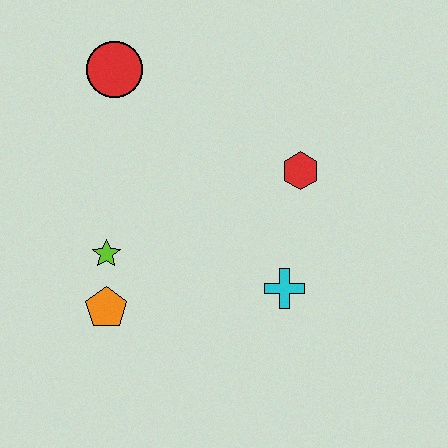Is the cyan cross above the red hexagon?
No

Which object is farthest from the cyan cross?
The red circle is farthest from the cyan cross.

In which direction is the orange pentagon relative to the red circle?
The orange pentagon is below the red circle.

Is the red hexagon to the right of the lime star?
Yes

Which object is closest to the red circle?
The lime star is closest to the red circle.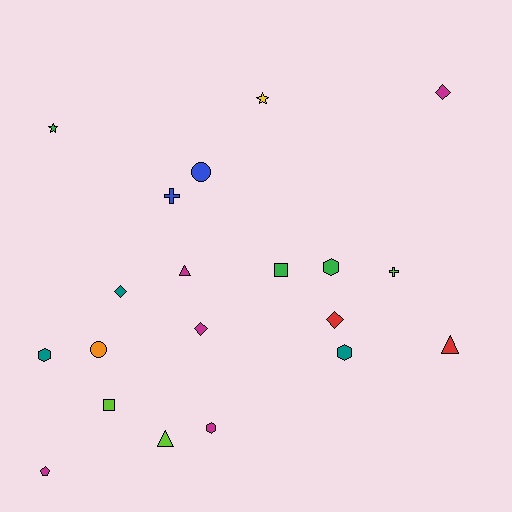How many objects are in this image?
There are 20 objects.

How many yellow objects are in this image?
There is 1 yellow object.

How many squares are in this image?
There are 2 squares.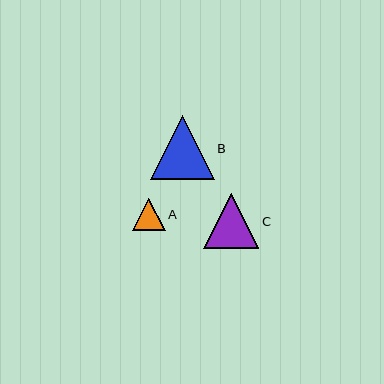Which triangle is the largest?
Triangle B is the largest with a size of approximately 64 pixels.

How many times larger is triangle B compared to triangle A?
Triangle B is approximately 2.0 times the size of triangle A.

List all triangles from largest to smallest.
From largest to smallest: B, C, A.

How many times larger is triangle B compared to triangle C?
Triangle B is approximately 1.2 times the size of triangle C.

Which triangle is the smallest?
Triangle A is the smallest with a size of approximately 32 pixels.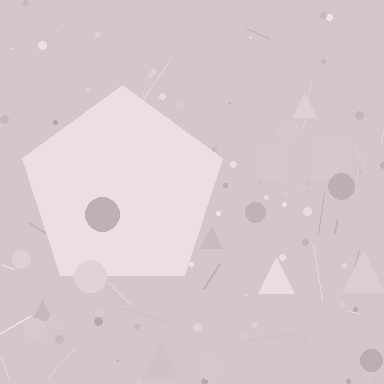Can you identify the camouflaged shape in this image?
The camouflaged shape is a pentagon.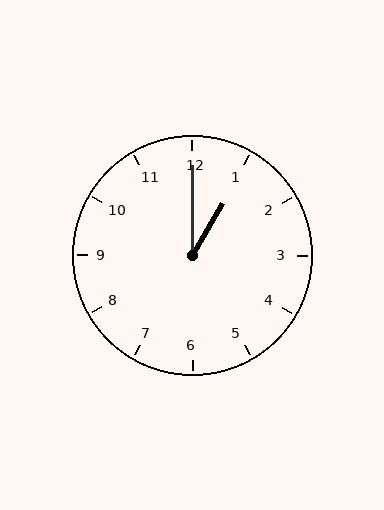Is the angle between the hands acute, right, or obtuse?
It is acute.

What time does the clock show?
1:00.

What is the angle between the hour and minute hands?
Approximately 30 degrees.